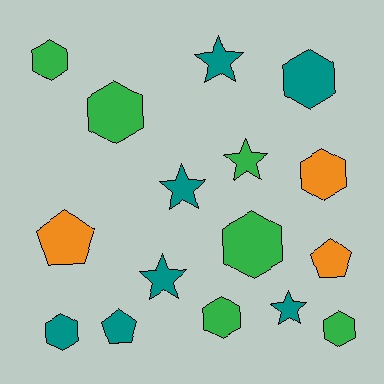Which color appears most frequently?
Teal, with 7 objects.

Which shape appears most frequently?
Hexagon, with 8 objects.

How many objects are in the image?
There are 16 objects.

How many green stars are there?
There is 1 green star.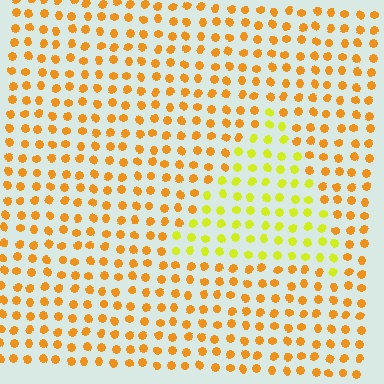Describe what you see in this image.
The image is filled with small orange elements in a uniform arrangement. A triangle-shaped region is visible where the elements are tinted to a slightly different hue, forming a subtle color boundary.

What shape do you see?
I see a triangle.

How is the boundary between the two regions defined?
The boundary is defined purely by a slight shift in hue (about 36 degrees). Spacing, size, and orientation are identical on both sides.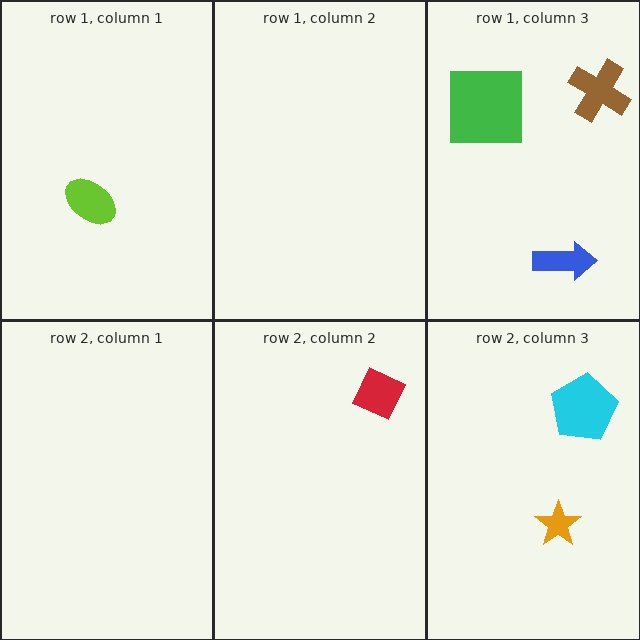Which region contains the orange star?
The row 2, column 3 region.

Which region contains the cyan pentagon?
The row 2, column 3 region.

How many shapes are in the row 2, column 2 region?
1.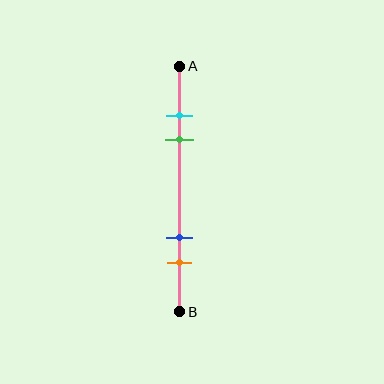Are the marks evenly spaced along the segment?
No, the marks are not evenly spaced.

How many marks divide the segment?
There are 4 marks dividing the segment.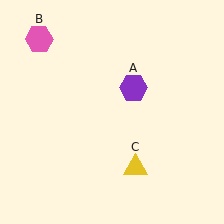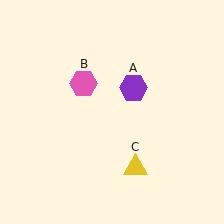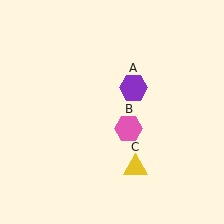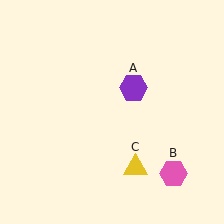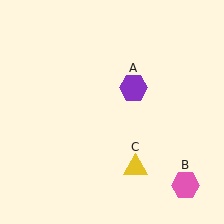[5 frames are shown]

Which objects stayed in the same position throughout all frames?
Purple hexagon (object A) and yellow triangle (object C) remained stationary.